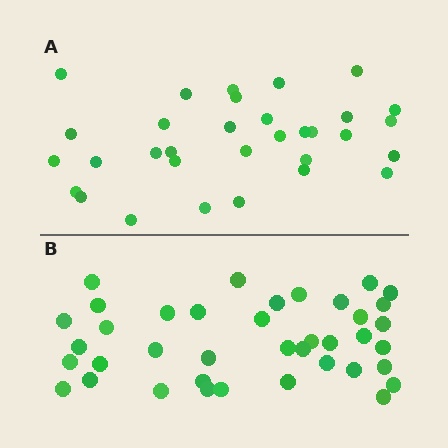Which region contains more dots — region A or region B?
Region B (the bottom region) has more dots.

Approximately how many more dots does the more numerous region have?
Region B has roughly 8 or so more dots than region A.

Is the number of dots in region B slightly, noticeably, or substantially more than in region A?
Region B has only slightly more — the two regions are fairly close. The ratio is roughly 1.2 to 1.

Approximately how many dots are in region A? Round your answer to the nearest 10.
About 30 dots. (The exact count is 32, which rounds to 30.)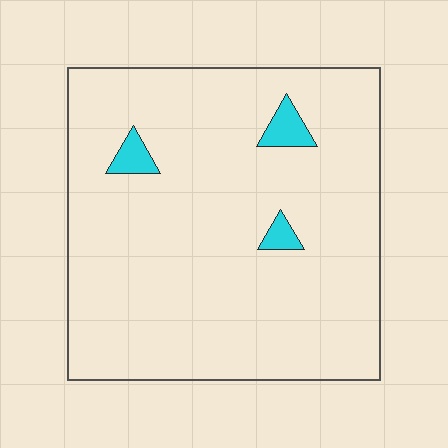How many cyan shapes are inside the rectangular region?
3.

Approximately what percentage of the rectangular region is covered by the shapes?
Approximately 5%.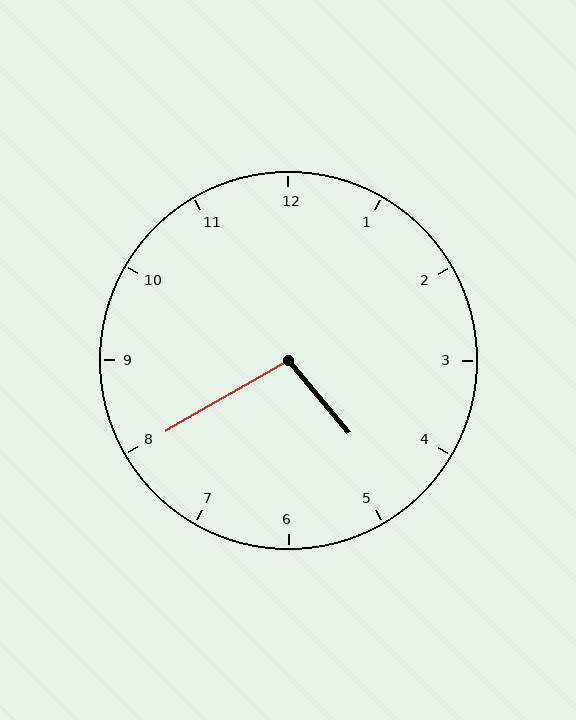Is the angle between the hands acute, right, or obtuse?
It is obtuse.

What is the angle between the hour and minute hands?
Approximately 100 degrees.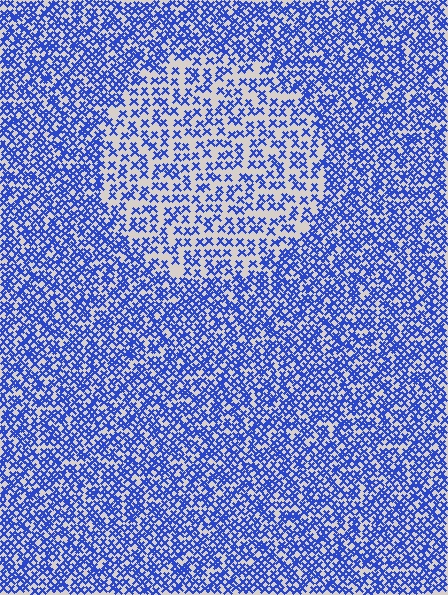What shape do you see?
I see a circle.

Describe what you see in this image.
The image contains small blue elements arranged at two different densities. A circle-shaped region is visible where the elements are less densely packed than the surrounding area.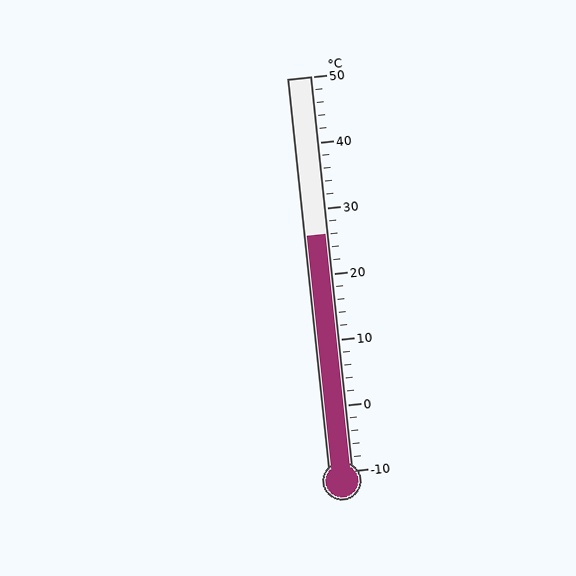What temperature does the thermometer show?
The thermometer shows approximately 26°C.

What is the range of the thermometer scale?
The thermometer scale ranges from -10°C to 50°C.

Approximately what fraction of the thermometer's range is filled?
The thermometer is filled to approximately 60% of its range.